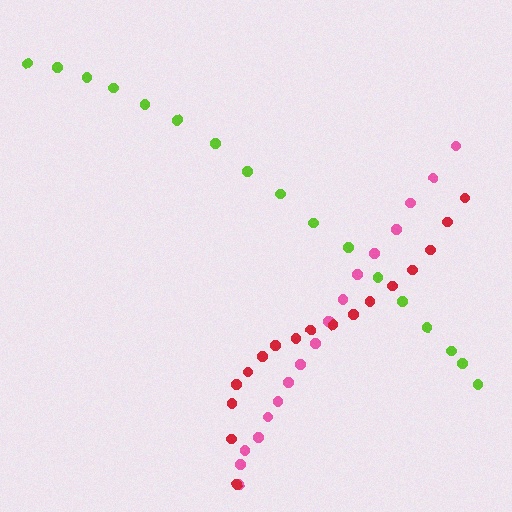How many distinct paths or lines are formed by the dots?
There are 3 distinct paths.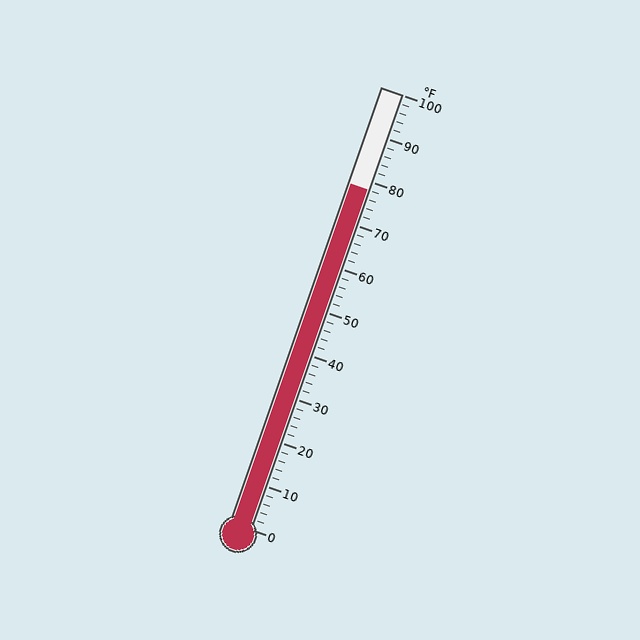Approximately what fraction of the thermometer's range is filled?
The thermometer is filled to approximately 80% of its range.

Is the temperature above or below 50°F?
The temperature is above 50°F.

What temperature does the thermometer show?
The thermometer shows approximately 78°F.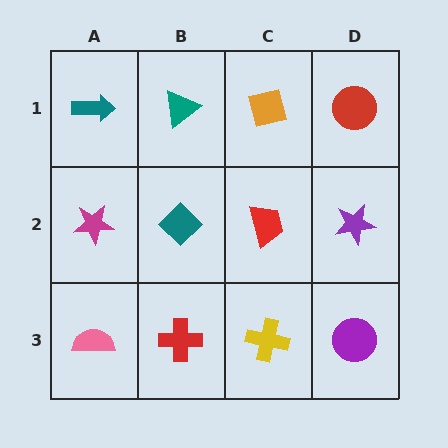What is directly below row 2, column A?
A pink semicircle.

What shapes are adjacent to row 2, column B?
A teal triangle (row 1, column B), a red cross (row 3, column B), a magenta star (row 2, column A), a red trapezoid (row 2, column C).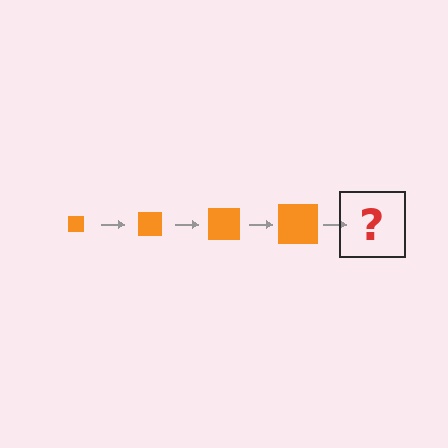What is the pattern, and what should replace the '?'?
The pattern is that the square gets progressively larger each step. The '?' should be an orange square, larger than the previous one.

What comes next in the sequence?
The next element should be an orange square, larger than the previous one.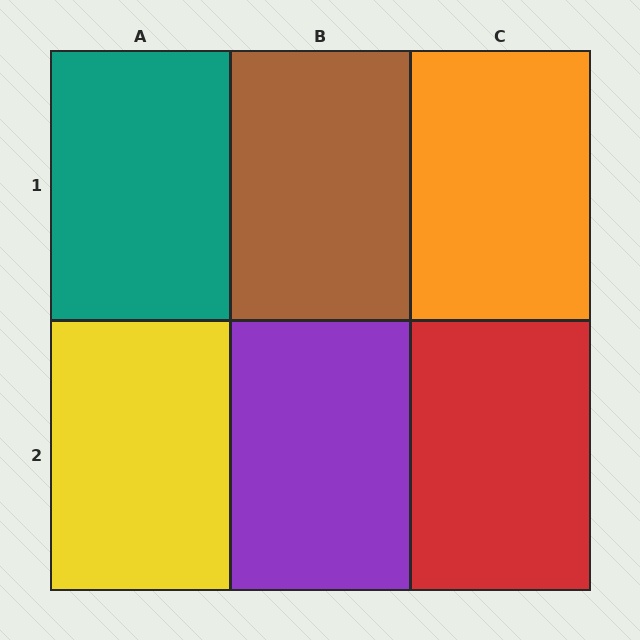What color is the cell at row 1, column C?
Orange.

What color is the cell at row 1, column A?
Teal.